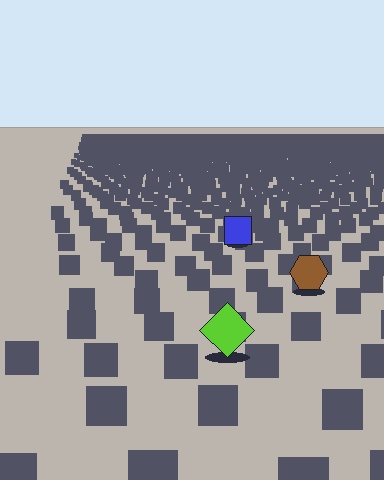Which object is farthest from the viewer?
The blue square is farthest from the viewer. It appears smaller and the ground texture around it is denser.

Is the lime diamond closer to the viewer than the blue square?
Yes. The lime diamond is closer — you can tell from the texture gradient: the ground texture is coarser near it.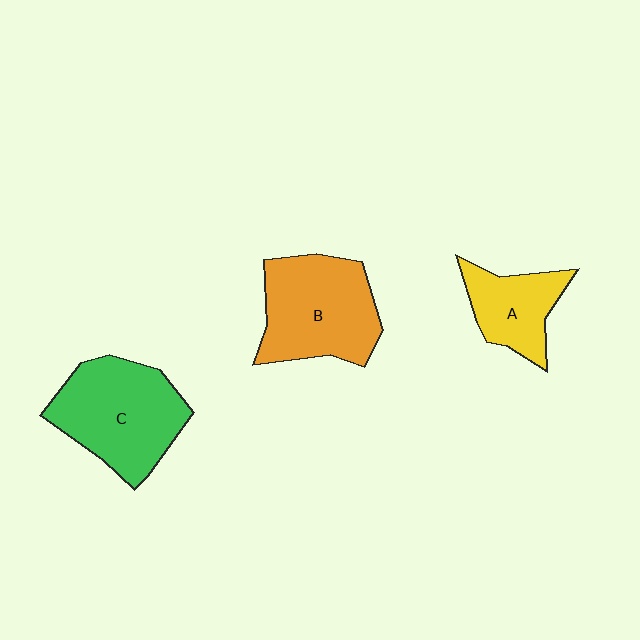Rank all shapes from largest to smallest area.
From largest to smallest: C (green), B (orange), A (yellow).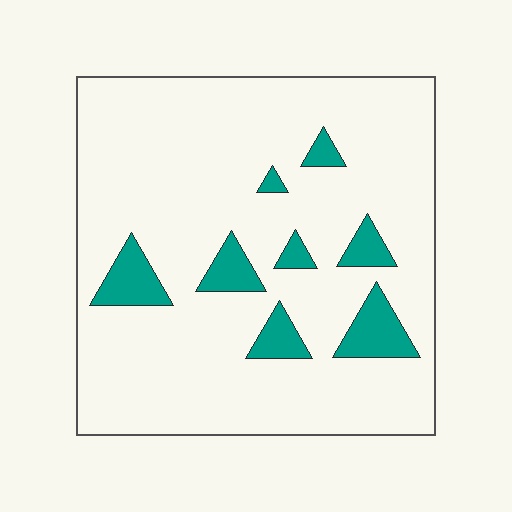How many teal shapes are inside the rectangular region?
8.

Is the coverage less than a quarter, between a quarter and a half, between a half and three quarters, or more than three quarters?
Less than a quarter.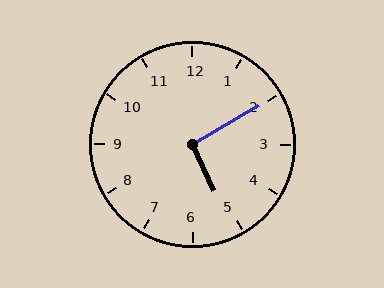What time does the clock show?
5:10.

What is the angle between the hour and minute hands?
Approximately 95 degrees.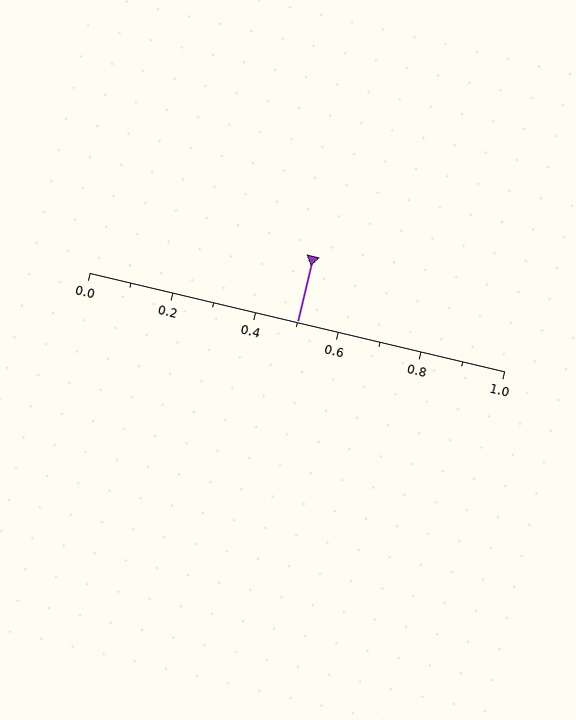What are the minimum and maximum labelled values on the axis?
The axis runs from 0.0 to 1.0.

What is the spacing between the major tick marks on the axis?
The major ticks are spaced 0.2 apart.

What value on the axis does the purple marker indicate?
The marker indicates approximately 0.5.